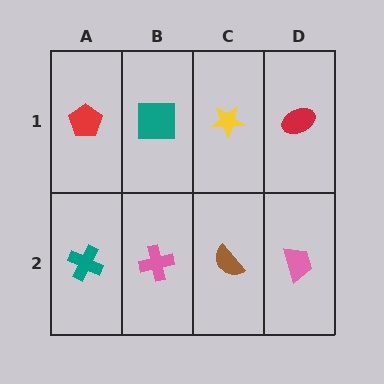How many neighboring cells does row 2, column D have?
2.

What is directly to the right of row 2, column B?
A brown semicircle.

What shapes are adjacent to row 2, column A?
A red pentagon (row 1, column A), a pink cross (row 2, column B).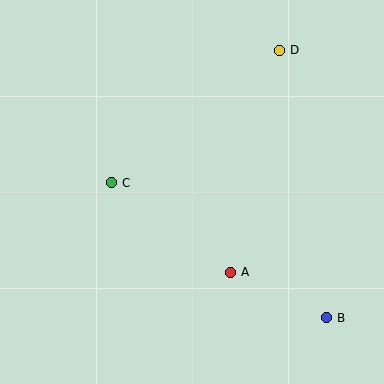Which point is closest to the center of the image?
Point C at (111, 183) is closest to the center.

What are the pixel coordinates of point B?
Point B is at (326, 318).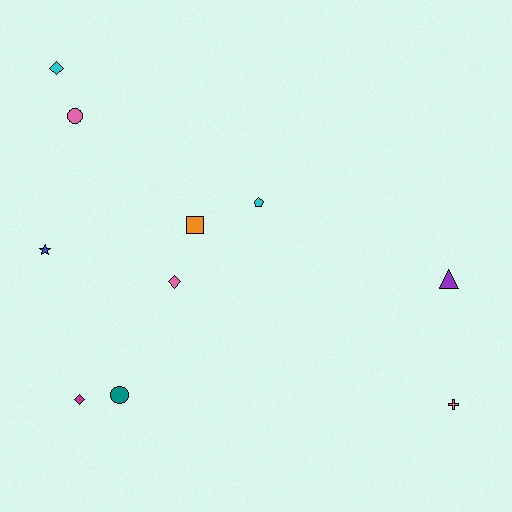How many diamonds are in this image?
There are 3 diamonds.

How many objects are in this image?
There are 10 objects.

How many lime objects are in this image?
There are no lime objects.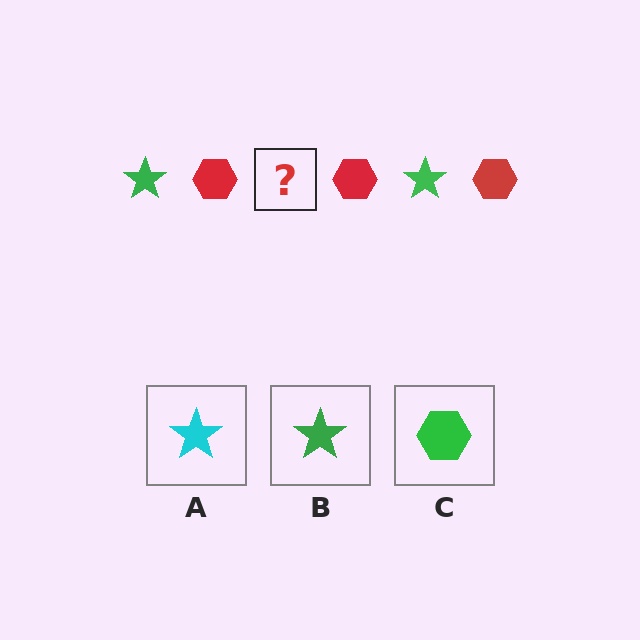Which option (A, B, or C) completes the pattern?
B.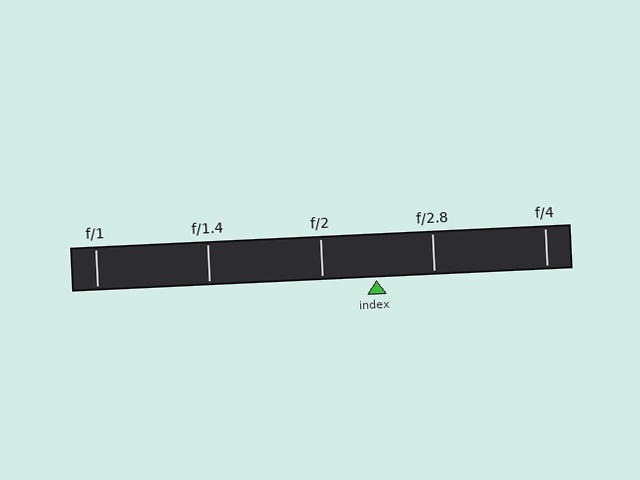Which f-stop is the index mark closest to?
The index mark is closest to f/2.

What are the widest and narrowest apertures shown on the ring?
The widest aperture shown is f/1 and the narrowest is f/4.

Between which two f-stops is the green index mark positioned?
The index mark is between f/2 and f/2.8.